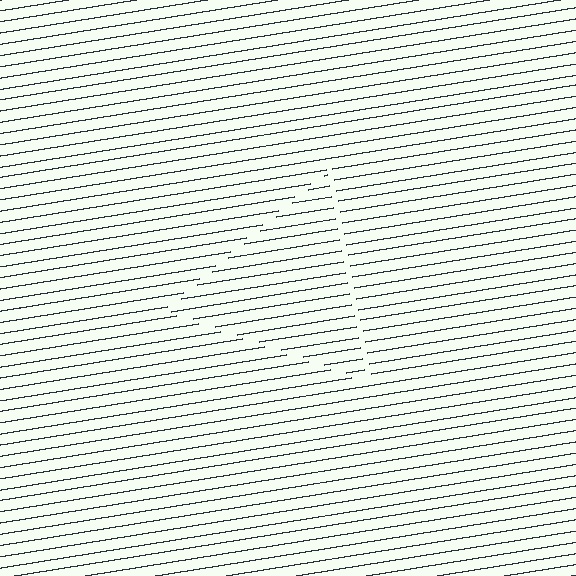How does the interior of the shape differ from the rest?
The interior of the shape contains the same grating, shifted by half a period — the contour is defined by the phase discontinuity where line-ends from the inner and outer gratings abut.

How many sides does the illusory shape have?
3 sides — the line-ends trace a triangle.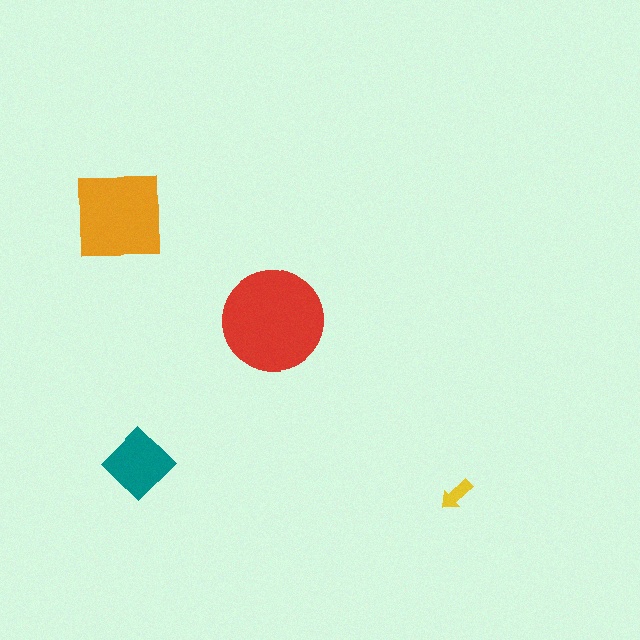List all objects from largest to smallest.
The red circle, the orange square, the teal diamond, the yellow arrow.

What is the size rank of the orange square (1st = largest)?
2nd.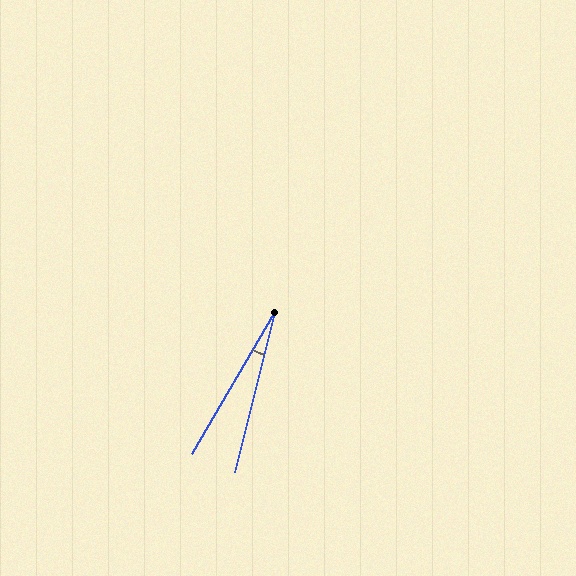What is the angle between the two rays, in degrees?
Approximately 16 degrees.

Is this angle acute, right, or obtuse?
It is acute.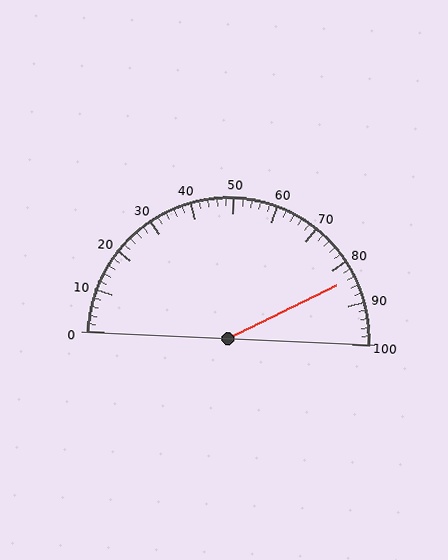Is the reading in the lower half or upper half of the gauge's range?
The reading is in the upper half of the range (0 to 100).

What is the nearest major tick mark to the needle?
The nearest major tick mark is 80.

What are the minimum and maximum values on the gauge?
The gauge ranges from 0 to 100.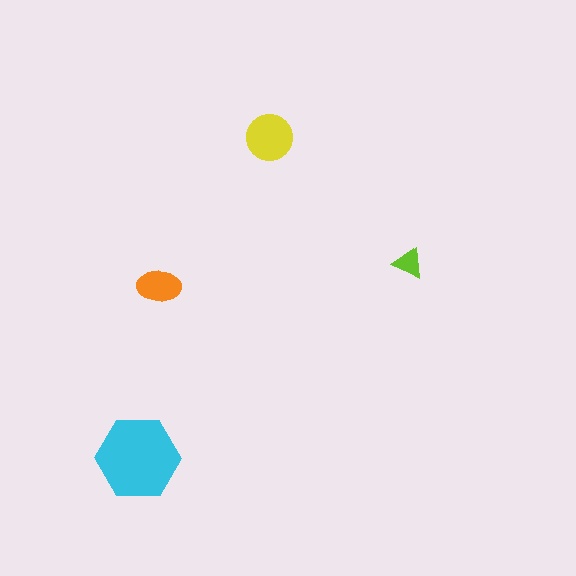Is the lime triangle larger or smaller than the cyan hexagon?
Smaller.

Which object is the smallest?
The lime triangle.